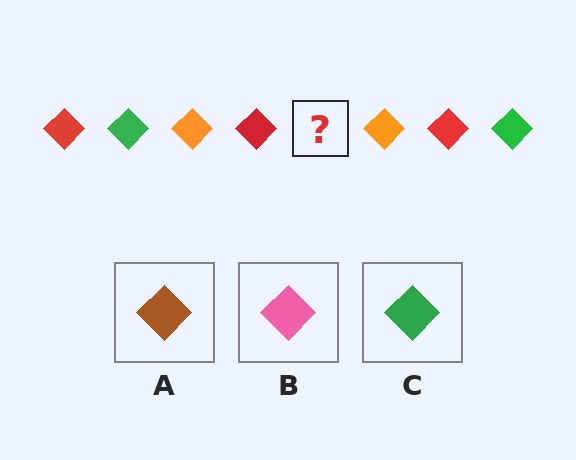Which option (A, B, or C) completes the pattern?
C.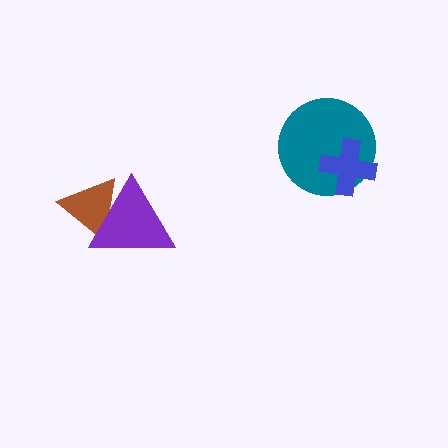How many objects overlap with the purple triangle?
1 object overlaps with the purple triangle.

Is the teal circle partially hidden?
Yes, it is partially covered by another shape.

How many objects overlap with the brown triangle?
1 object overlaps with the brown triangle.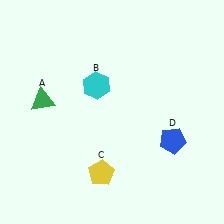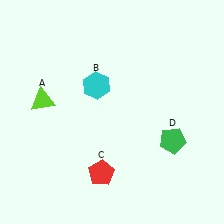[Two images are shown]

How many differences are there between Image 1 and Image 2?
There are 3 differences between the two images.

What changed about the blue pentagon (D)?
In Image 1, D is blue. In Image 2, it changed to green.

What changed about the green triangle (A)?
In Image 1, A is green. In Image 2, it changed to lime.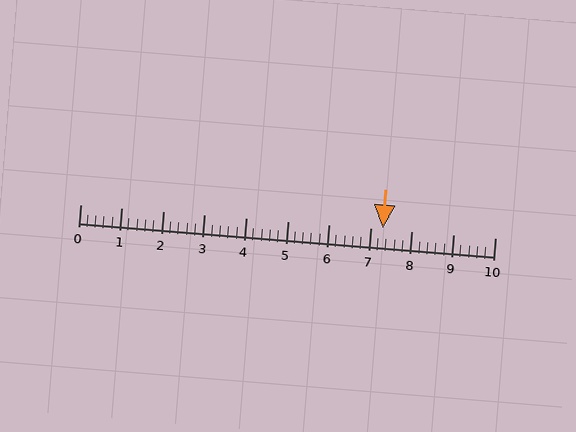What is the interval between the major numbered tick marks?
The major tick marks are spaced 1 units apart.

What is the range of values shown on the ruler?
The ruler shows values from 0 to 10.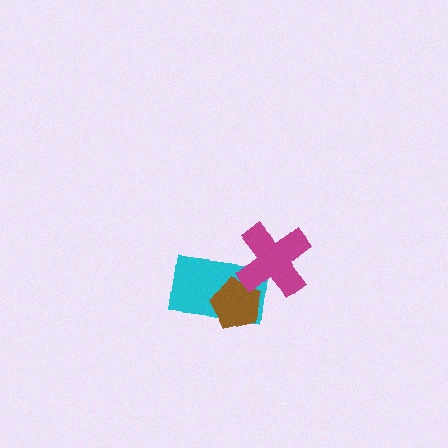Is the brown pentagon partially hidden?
Yes, it is partially covered by another shape.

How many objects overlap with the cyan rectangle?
2 objects overlap with the cyan rectangle.